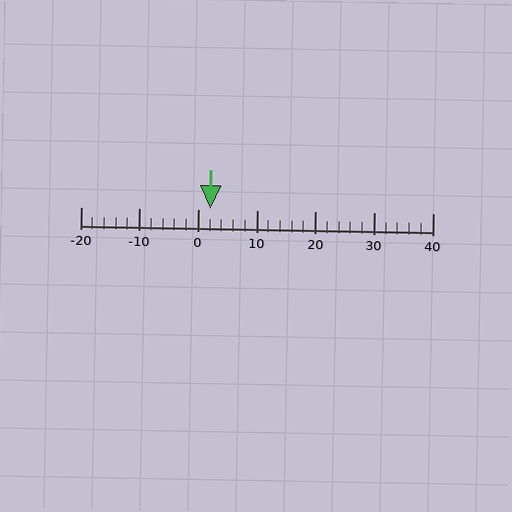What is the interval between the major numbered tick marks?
The major tick marks are spaced 10 units apart.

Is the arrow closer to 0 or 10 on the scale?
The arrow is closer to 0.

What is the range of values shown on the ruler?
The ruler shows values from -20 to 40.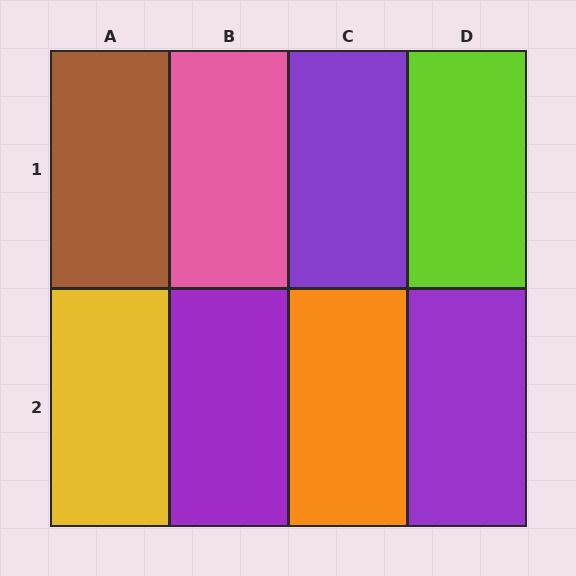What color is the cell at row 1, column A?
Brown.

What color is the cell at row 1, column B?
Pink.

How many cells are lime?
1 cell is lime.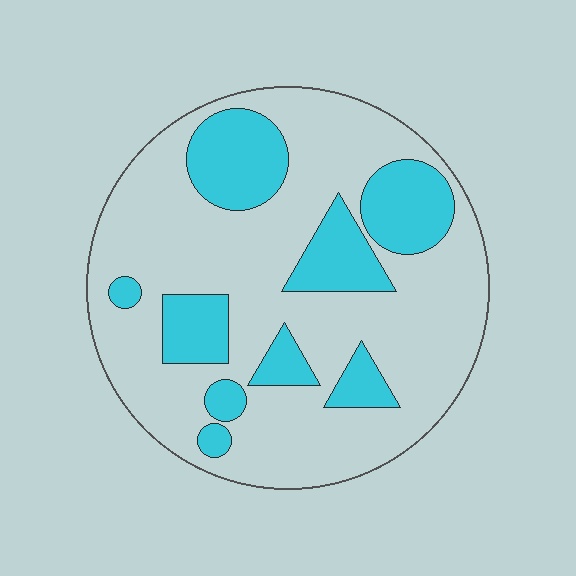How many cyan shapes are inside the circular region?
9.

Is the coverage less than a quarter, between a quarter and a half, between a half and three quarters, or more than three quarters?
Between a quarter and a half.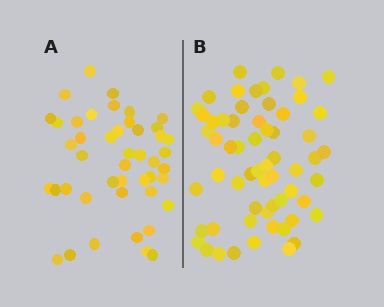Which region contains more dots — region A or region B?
Region B (the right region) has more dots.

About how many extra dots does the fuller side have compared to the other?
Region B has approximately 15 more dots than region A.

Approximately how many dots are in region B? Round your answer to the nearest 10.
About 60 dots.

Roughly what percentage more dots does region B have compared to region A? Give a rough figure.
About 35% more.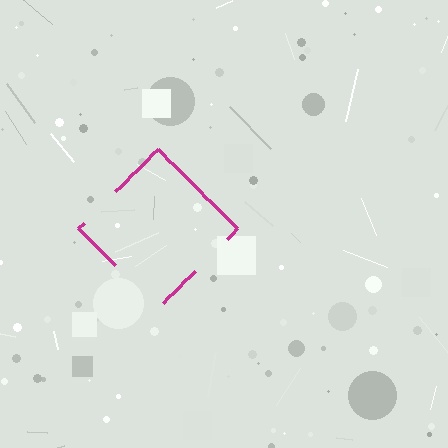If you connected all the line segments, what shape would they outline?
They would outline a diamond.